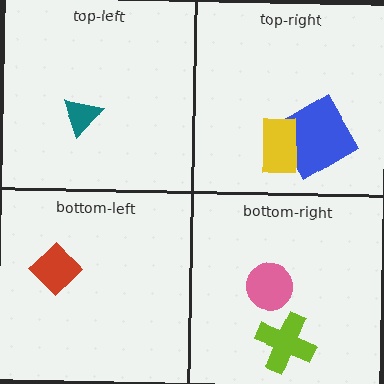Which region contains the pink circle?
The bottom-right region.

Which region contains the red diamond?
The bottom-left region.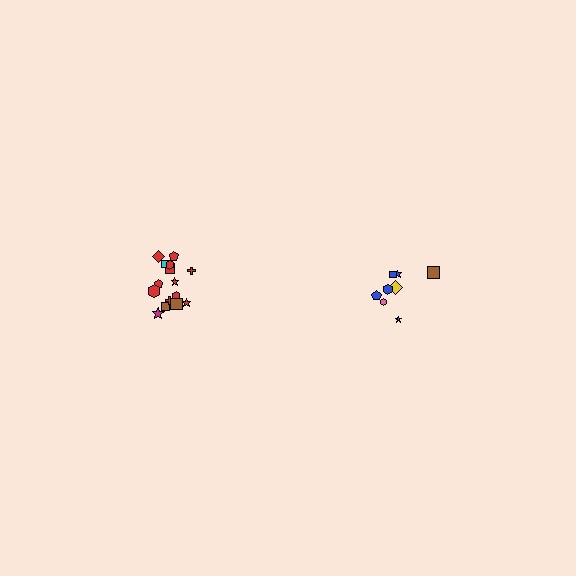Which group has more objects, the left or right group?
The left group.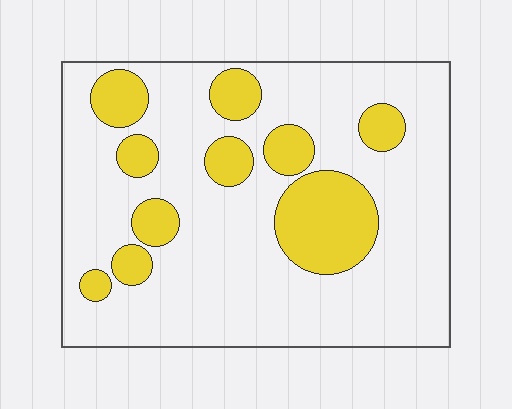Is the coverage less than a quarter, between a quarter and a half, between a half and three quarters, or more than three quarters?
Less than a quarter.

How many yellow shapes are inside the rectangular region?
10.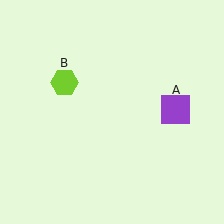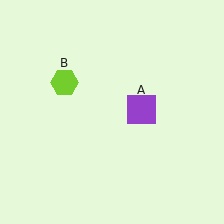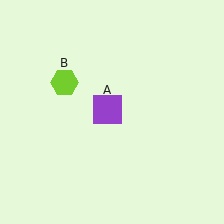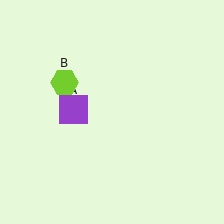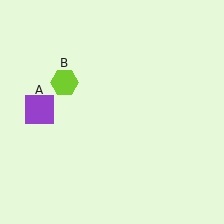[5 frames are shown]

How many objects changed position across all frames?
1 object changed position: purple square (object A).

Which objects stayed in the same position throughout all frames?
Lime hexagon (object B) remained stationary.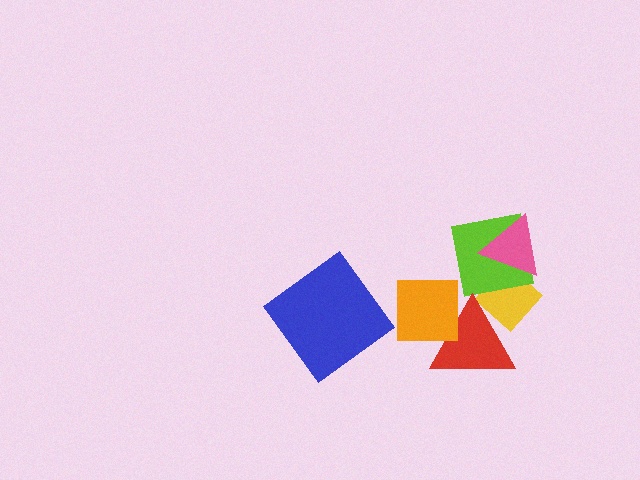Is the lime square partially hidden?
Yes, it is partially covered by another shape.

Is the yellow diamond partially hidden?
Yes, it is partially covered by another shape.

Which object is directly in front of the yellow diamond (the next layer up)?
The lime square is directly in front of the yellow diamond.